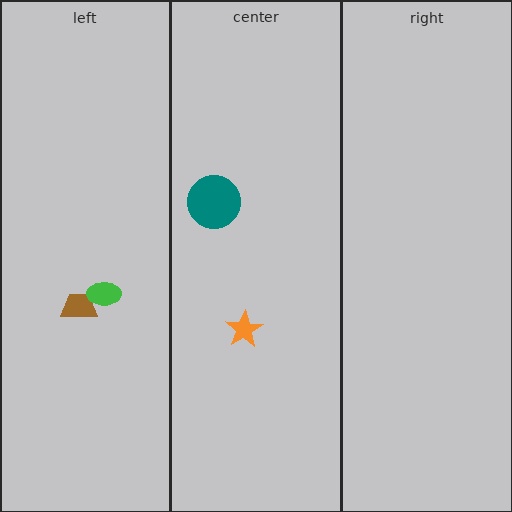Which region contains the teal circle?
The center region.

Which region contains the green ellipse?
The left region.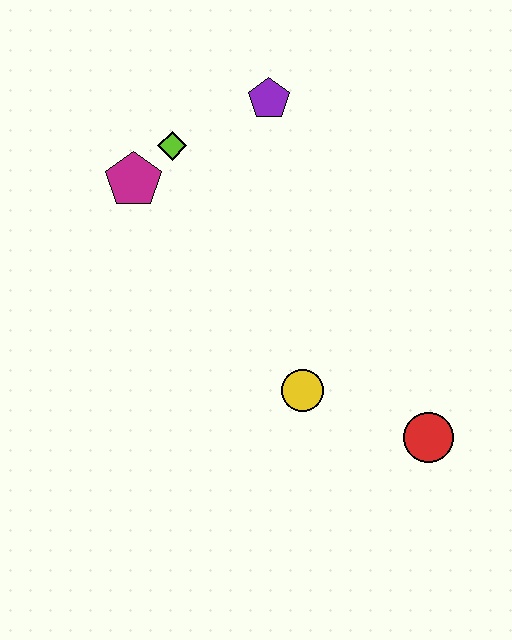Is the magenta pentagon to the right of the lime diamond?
No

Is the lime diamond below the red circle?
No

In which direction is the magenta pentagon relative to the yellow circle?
The magenta pentagon is above the yellow circle.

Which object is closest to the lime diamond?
The magenta pentagon is closest to the lime diamond.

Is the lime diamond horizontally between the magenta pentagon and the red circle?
Yes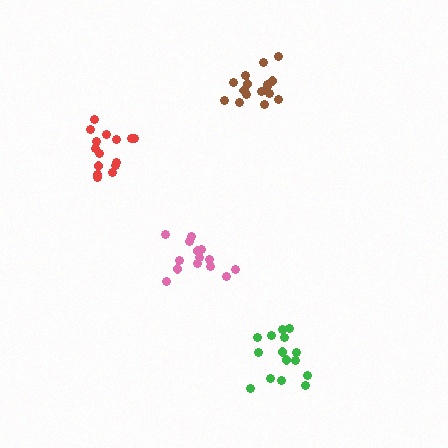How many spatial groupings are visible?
There are 4 spatial groupings.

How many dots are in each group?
Group 1: 14 dots, Group 2: 15 dots, Group 3: 15 dots, Group 4: 16 dots (60 total).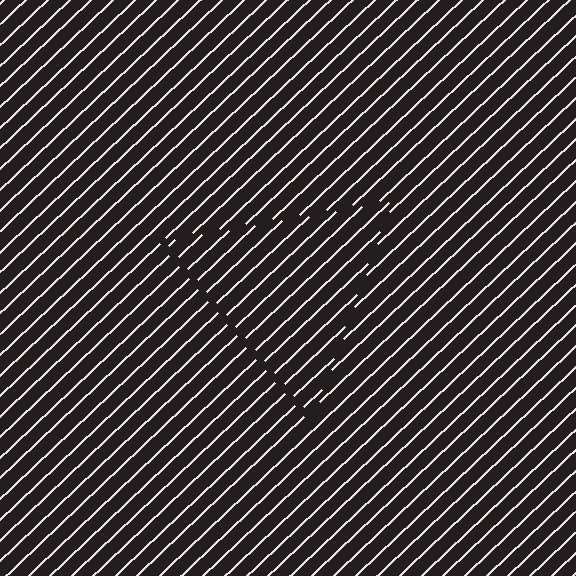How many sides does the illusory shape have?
3 sides — the line-ends trace a triangle.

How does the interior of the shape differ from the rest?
The interior of the shape contains the same grating, shifted by half a period — the contour is defined by the phase discontinuity where line-ends from the inner and outer gratings abut.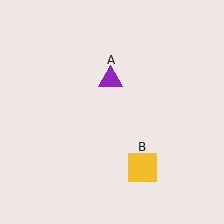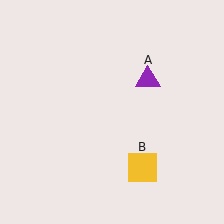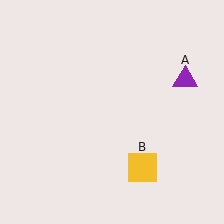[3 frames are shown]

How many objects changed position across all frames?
1 object changed position: purple triangle (object A).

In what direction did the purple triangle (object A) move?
The purple triangle (object A) moved right.